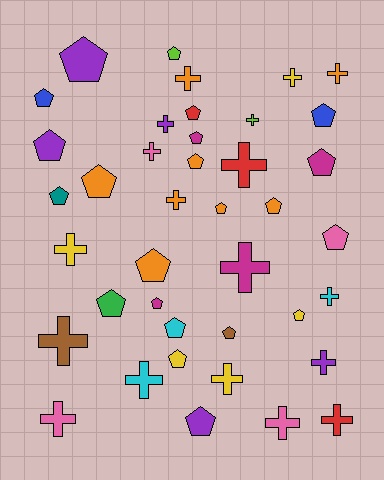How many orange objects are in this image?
There are 8 orange objects.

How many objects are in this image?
There are 40 objects.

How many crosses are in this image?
There are 18 crosses.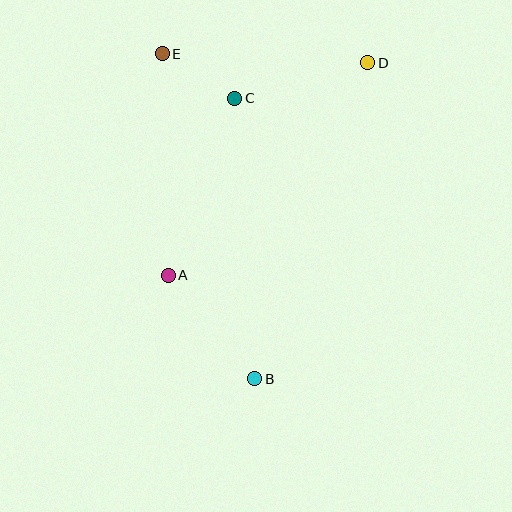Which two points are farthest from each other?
Points B and E are farthest from each other.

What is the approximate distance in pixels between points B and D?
The distance between B and D is approximately 335 pixels.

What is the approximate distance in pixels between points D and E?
The distance between D and E is approximately 206 pixels.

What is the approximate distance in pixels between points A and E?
The distance between A and E is approximately 222 pixels.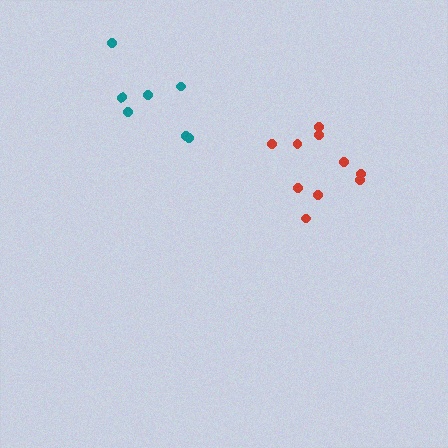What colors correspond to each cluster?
The clusters are colored: red, teal.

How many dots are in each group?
Group 1: 10 dots, Group 2: 7 dots (17 total).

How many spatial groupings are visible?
There are 2 spatial groupings.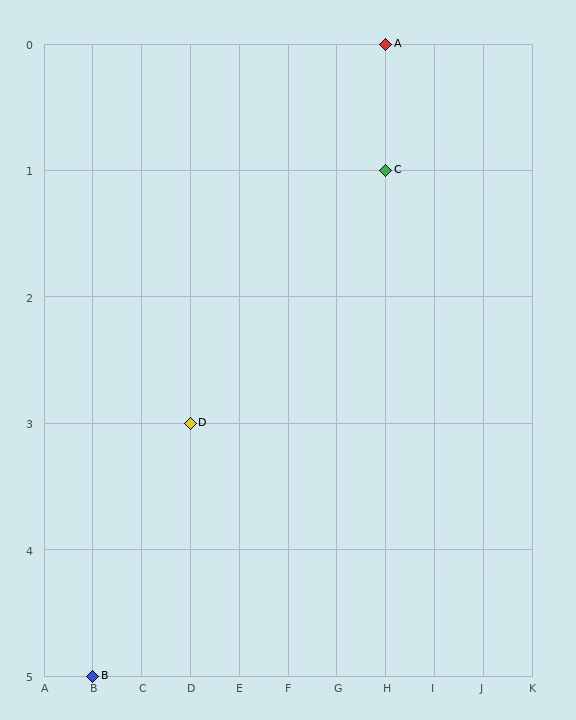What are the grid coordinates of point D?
Point D is at grid coordinates (D, 3).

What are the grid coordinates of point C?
Point C is at grid coordinates (H, 1).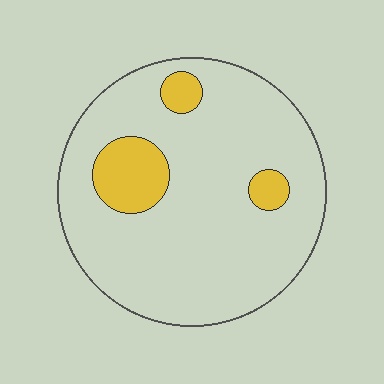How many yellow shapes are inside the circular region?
3.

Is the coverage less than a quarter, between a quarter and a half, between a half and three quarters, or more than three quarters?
Less than a quarter.